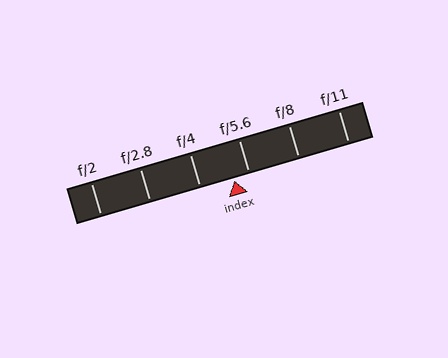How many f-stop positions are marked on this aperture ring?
There are 6 f-stop positions marked.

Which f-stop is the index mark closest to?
The index mark is closest to f/5.6.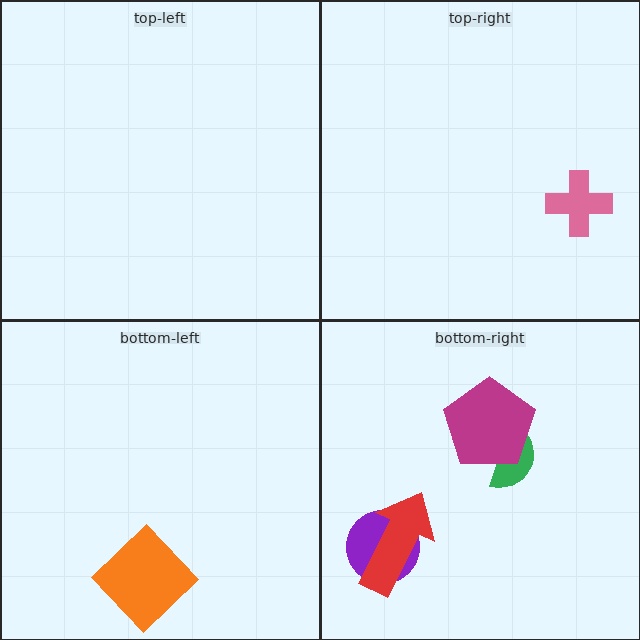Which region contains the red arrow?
The bottom-right region.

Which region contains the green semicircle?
The bottom-right region.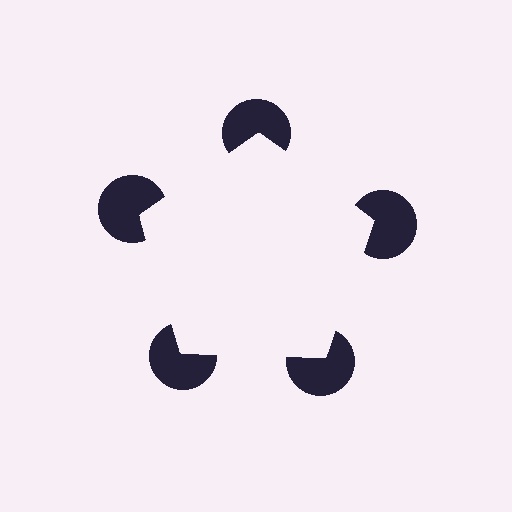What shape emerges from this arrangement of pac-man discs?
An illusory pentagon — its edges are inferred from the aligned wedge cuts in the pac-man discs, not physically drawn.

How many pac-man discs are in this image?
There are 5 — one at each vertex of the illusory pentagon.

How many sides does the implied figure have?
5 sides.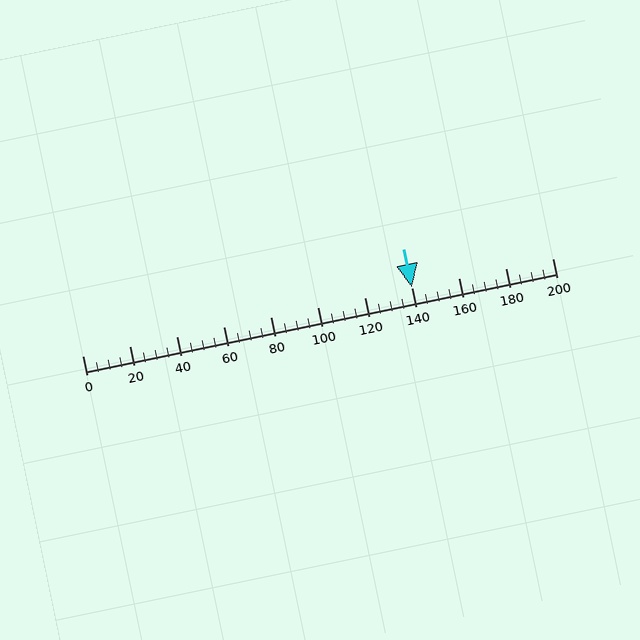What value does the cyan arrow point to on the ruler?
The cyan arrow points to approximately 140.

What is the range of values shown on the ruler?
The ruler shows values from 0 to 200.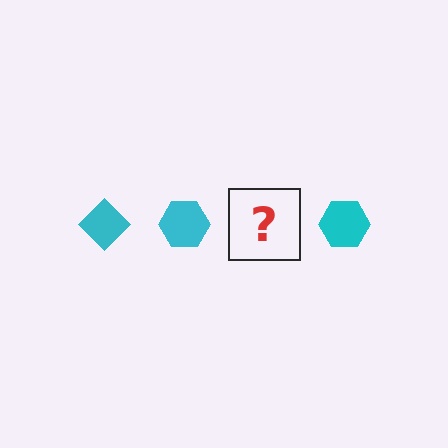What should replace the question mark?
The question mark should be replaced with a cyan diamond.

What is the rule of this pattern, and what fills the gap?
The rule is that the pattern cycles through diamond, hexagon shapes in cyan. The gap should be filled with a cyan diamond.